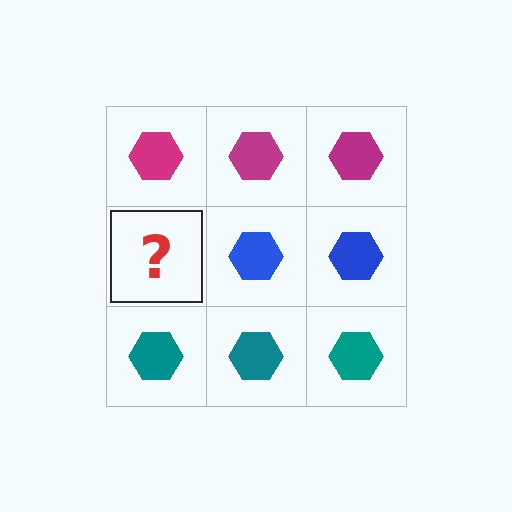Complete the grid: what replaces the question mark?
The question mark should be replaced with a blue hexagon.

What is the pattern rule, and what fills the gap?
The rule is that each row has a consistent color. The gap should be filled with a blue hexagon.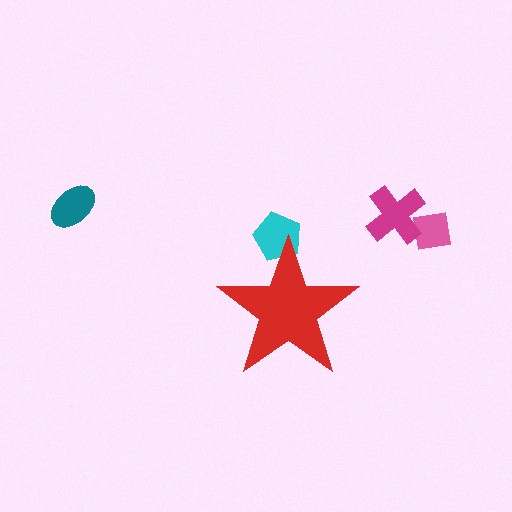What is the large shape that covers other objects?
A red star.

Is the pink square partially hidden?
No, the pink square is fully visible.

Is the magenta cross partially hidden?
No, the magenta cross is fully visible.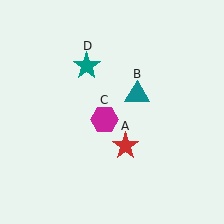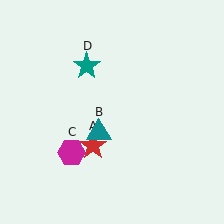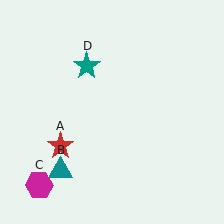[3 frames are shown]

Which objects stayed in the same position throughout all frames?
Teal star (object D) remained stationary.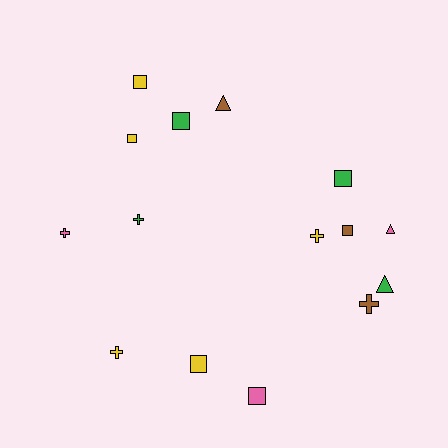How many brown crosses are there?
There is 1 brown cross.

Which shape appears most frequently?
Square, with 7 objects.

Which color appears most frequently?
Yellow, with 5 objects.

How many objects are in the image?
There are 15 objects.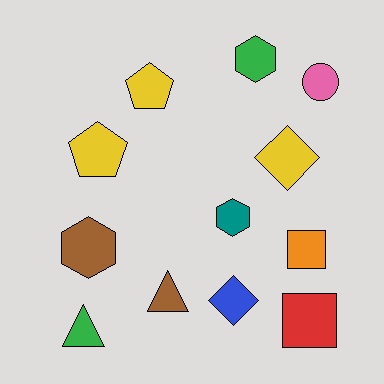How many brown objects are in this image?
There are 2 brown objects.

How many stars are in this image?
There are no stars.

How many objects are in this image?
There are 12 objects.